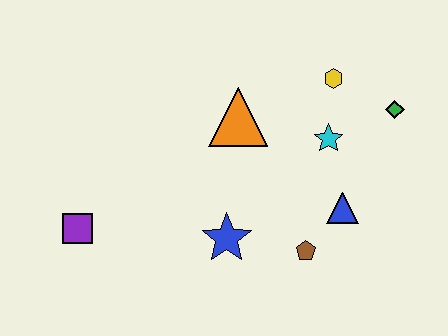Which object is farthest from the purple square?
The green diamond is farthest from the purple square.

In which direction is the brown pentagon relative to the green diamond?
The brown pentagon is below the green diamond.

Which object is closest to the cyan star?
The yellow hexagon is closest to the cyan star.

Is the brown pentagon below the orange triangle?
Yes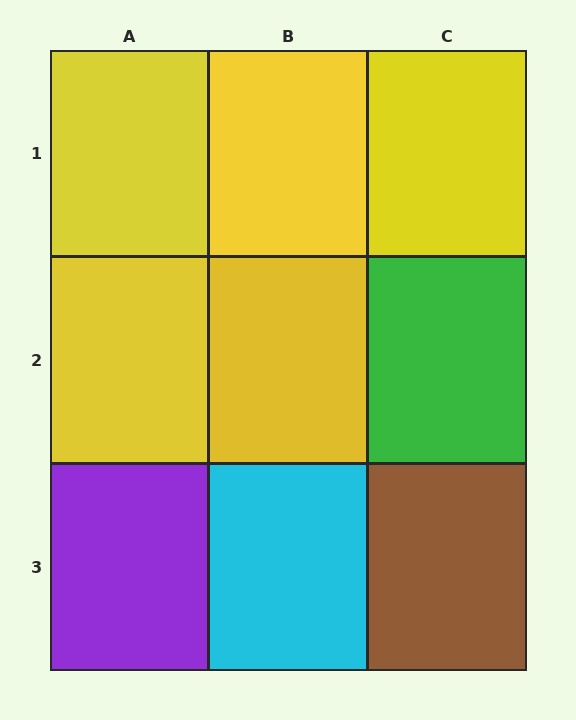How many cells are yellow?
5 cells are yellow.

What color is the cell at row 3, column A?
Purple.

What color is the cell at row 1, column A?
Yellow.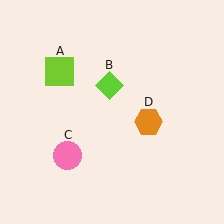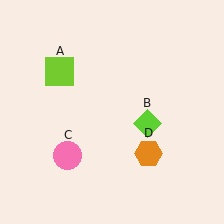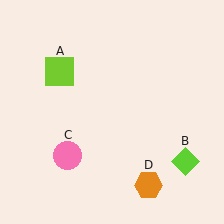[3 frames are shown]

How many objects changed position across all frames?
2 objects changed position: lime diamond (object B), orange hexagon (object D).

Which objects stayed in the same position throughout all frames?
Lime square (object A) and pink circle (object C) remained stationary.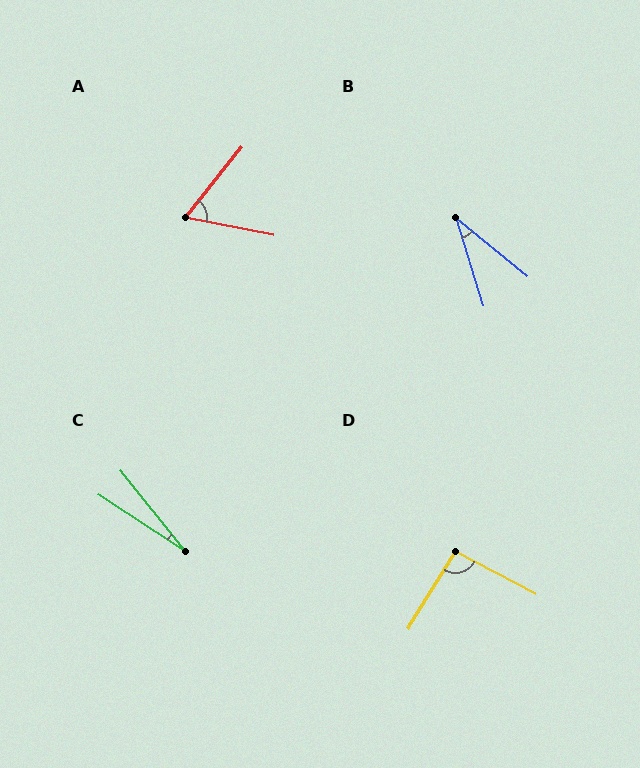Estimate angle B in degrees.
Approximately 33 degrees.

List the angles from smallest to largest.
C (18°), B (33°), A (62°), D (94°).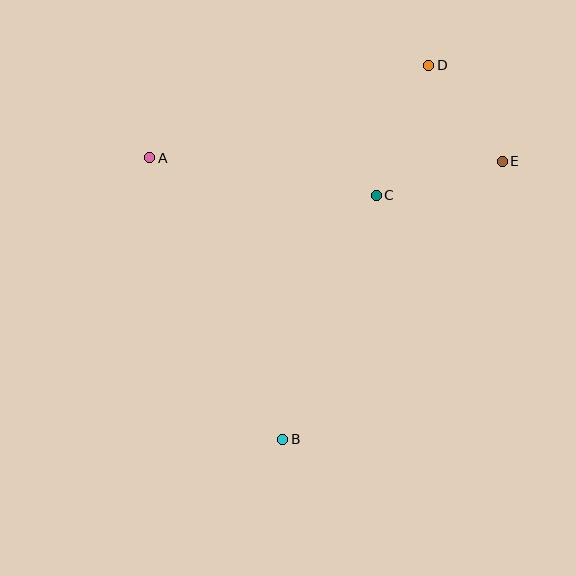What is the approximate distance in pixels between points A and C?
The distance between A and C is approximately 230 pixels.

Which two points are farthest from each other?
Points B and D are farthest from each other.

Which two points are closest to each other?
Points D and E are closest to each other.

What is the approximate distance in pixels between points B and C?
The distance between B and C is approximately 261 pixels.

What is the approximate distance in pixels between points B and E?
The distance between B and E is approximately 354 pixels.